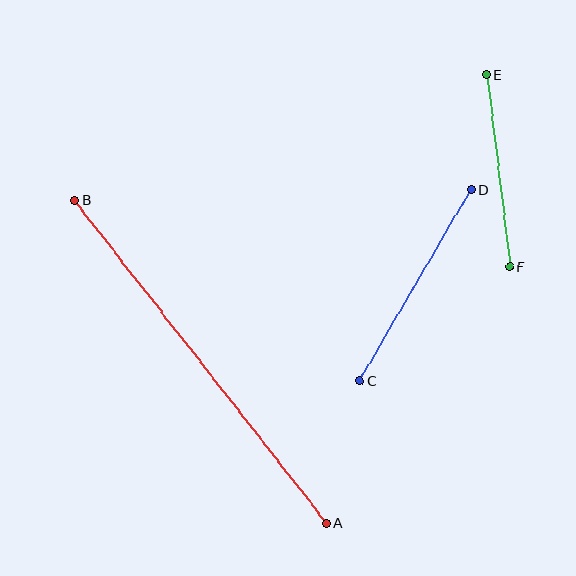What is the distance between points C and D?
The distance is approximately 221 pixels.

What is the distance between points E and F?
The distance is approximately 194 pixels.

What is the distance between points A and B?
The distance is approximately 409 pixels.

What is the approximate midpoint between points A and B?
The midpoint is at approximately (200, 361) pixels.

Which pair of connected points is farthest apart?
Points A and B are farthest apart.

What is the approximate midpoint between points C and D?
The midpoint is at approximately (415, 285) pixels.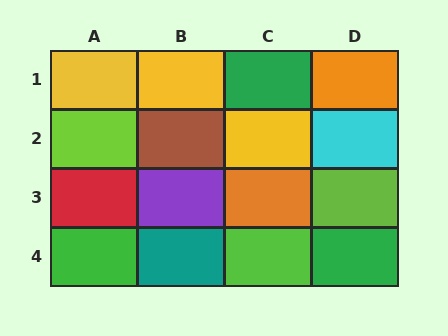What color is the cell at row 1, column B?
Yellow.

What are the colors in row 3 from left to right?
Red, purple, orange, lime.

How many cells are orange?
2 cells are orange.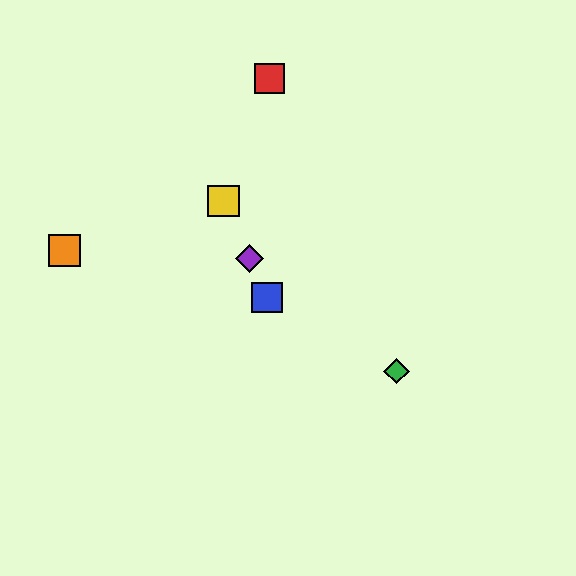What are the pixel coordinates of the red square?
The red square is at (269, 79).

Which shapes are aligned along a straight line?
The blue square, the yellow square, the purple diamond are aligned along a straight line.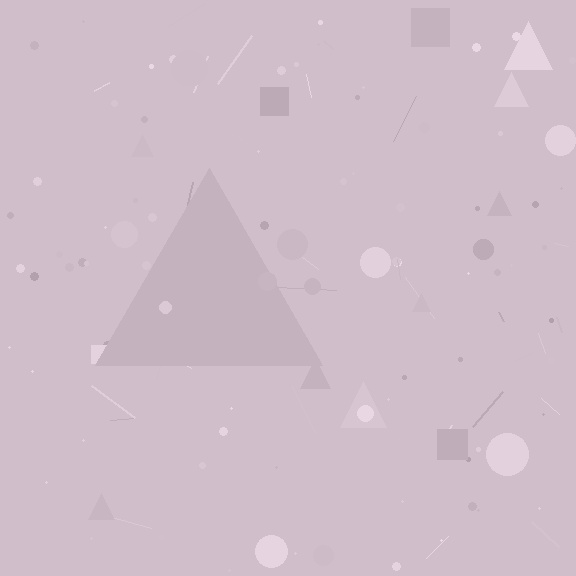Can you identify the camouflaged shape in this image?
The camouflaged shape is a triangle.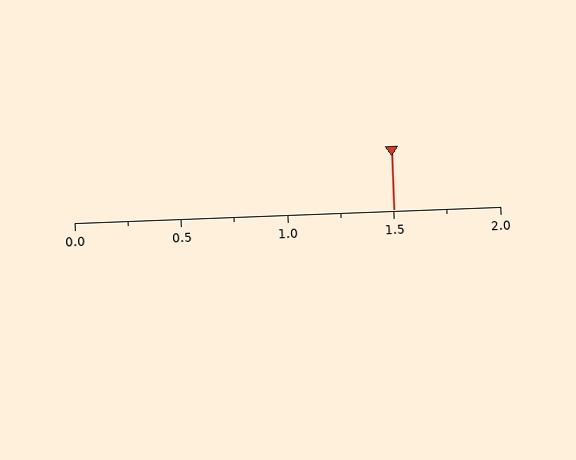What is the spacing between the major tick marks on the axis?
The major ticks are spaced 0.5 apart.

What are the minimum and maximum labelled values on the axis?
The axis runs from 0.0 to 2.0.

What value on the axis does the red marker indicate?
The marker indicates approximately 1.5.